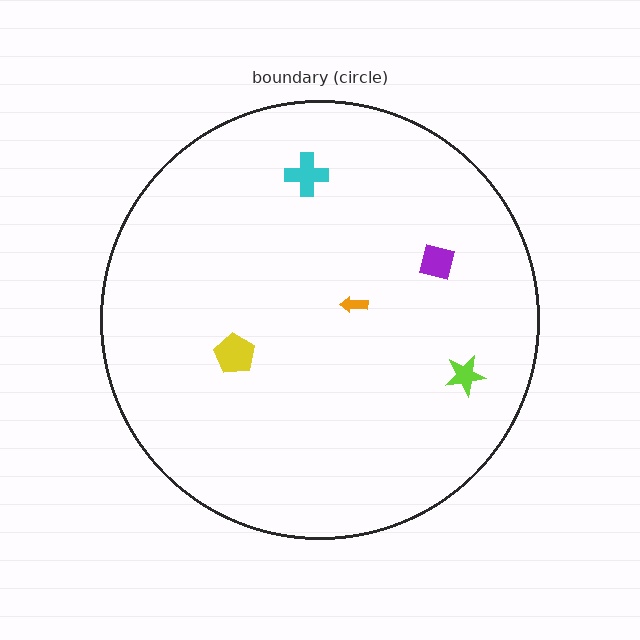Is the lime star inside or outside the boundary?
Inside.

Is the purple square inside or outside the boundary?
Inside.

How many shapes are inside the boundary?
5 inside, 0 outside.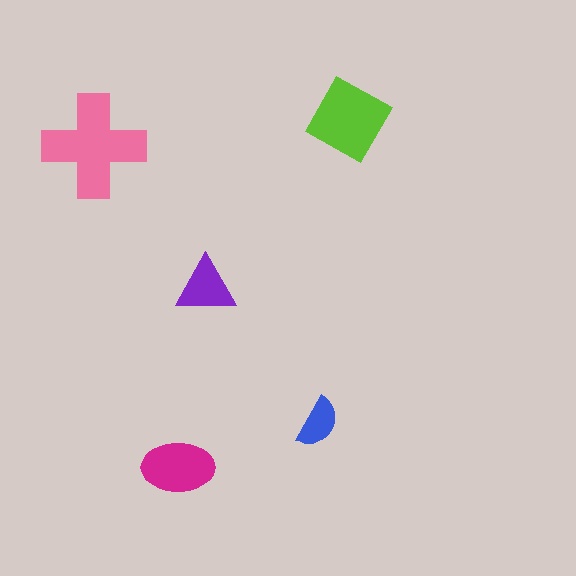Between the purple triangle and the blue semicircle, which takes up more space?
The purple triangle.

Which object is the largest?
The pink cross.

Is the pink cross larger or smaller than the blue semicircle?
Larger.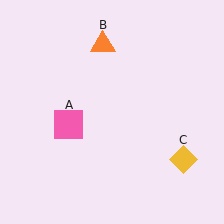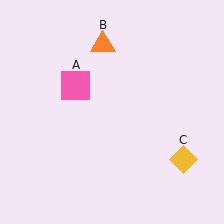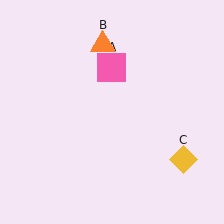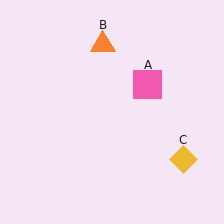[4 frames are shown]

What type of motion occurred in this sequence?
The pink square (object A) rotated clockwise around the center of the scene.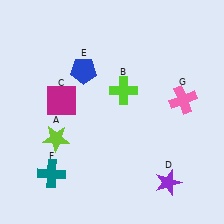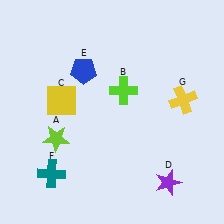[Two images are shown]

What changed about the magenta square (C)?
In Image 1, C is magenta. In Image 2, it changed to yellow.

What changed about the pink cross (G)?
In Image 1, G is pink. In Image 2, it changed to yellow.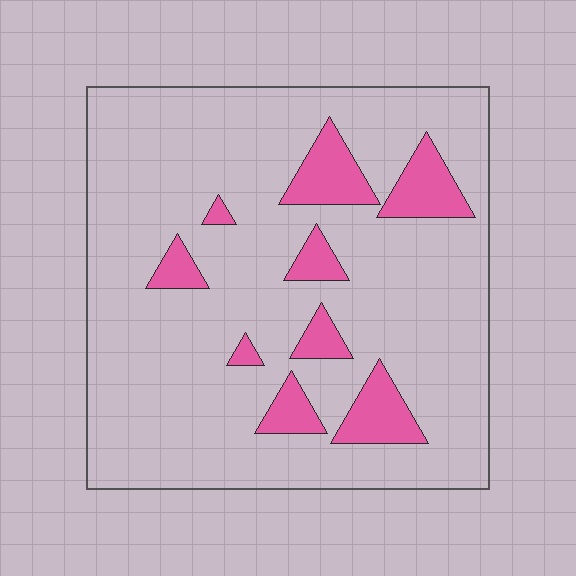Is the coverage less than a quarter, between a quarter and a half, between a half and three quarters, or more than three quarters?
Less than a quarter.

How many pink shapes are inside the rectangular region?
9.